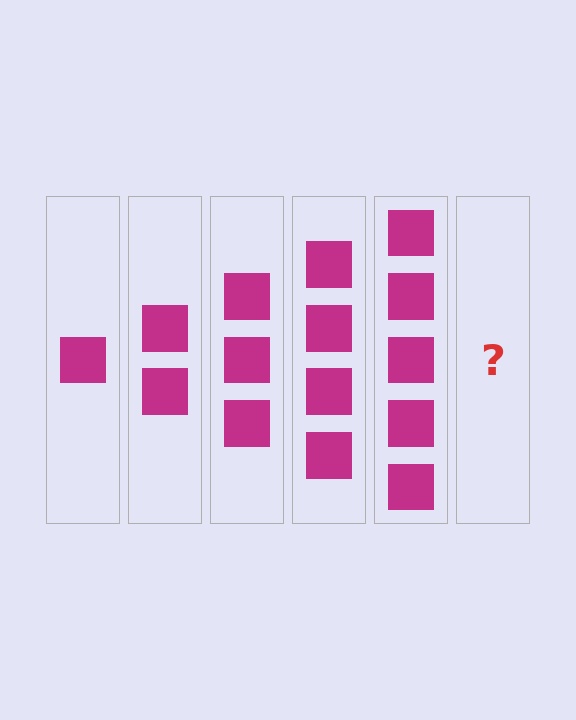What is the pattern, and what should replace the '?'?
The pattern is that each step adds one more square. The '?' should be 6 squares.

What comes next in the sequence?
The next element should be 6 squares.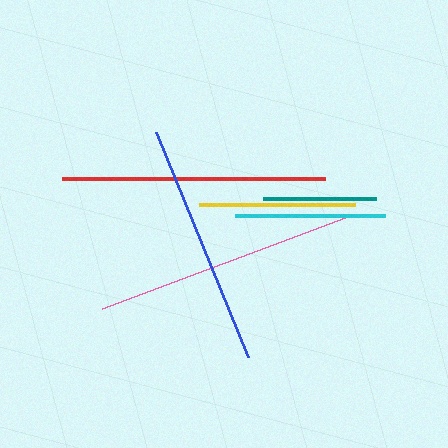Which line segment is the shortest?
The teal line is the shortest at approximately 113 pixels.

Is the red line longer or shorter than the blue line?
The red line is longer than the blue line.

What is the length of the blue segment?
The blue segment is approximately 243 pixels long.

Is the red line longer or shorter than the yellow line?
The red line is longer than the yellow line.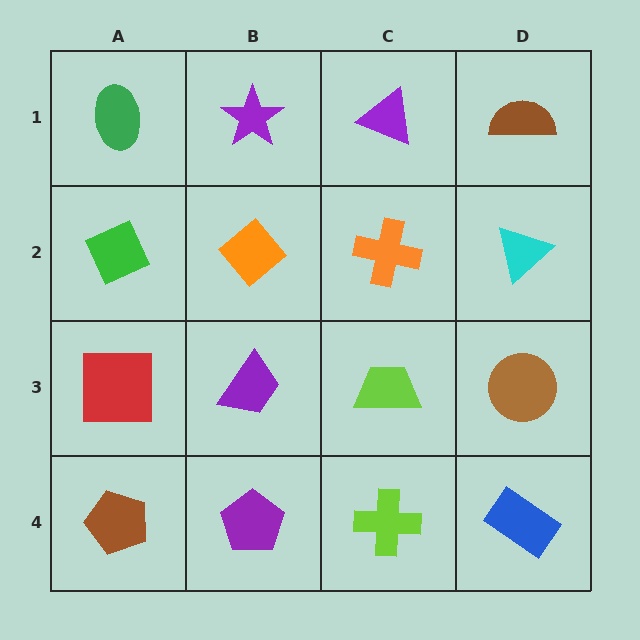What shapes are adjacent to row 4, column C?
A lime trapezoid (row 3, column C), a purple pentagon (row 4, column B), a blue rectangle (row 4, column D).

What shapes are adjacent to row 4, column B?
A purple trapezoid (row 3, column B), a brown pentagon (row 4, column A), a lime cross (row 4, column C).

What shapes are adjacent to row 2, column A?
A green ellipse (row 1, column A), a red square (row 3, column A), an orange diamond (row 2, column B).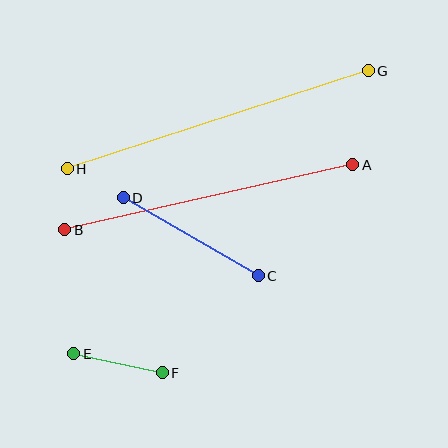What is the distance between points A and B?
The distance is approximately 295 pixels.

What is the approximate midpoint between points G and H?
The midpoint is at approximately (218, 120) pixels.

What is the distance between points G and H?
The distance is approximately 317 pixels.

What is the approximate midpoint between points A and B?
The midpoint is at approximately (209, 197) pixels.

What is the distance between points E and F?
The distance is approximately 91 pixels.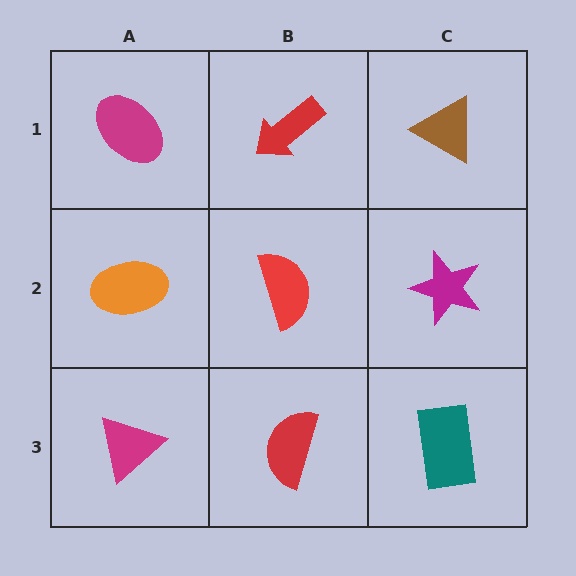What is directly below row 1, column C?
A magenta star.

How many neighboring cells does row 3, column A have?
2.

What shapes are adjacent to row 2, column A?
A magenta ellipse (row 1, column A), a magenta triangle (row 3, column A), a red semicircle (row 2, column B).